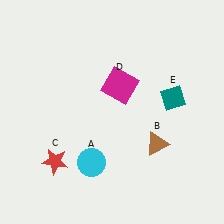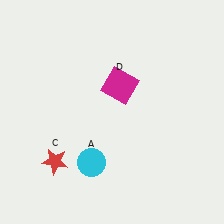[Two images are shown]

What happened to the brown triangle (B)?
The brown triangle (B) was removed in Image 2. It was in the bottom-right area of Image 1.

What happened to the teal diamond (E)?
The teal diamond (E) was removed in Image 2. It was in the top-right area of Image 1.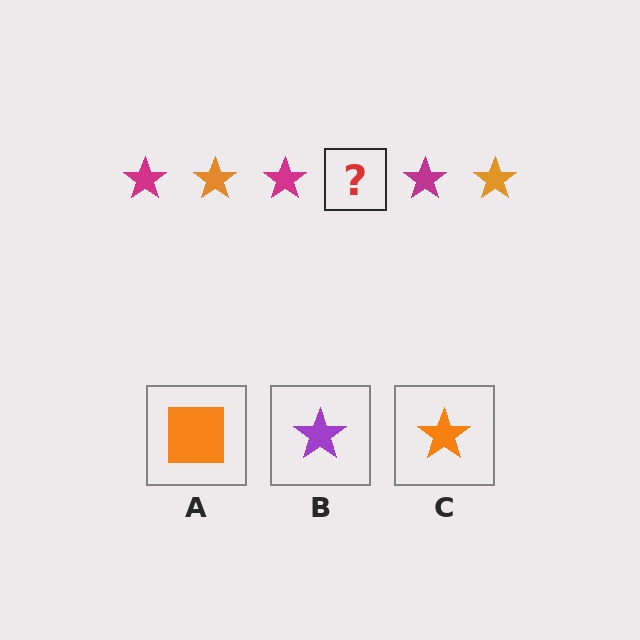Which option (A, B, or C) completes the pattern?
C.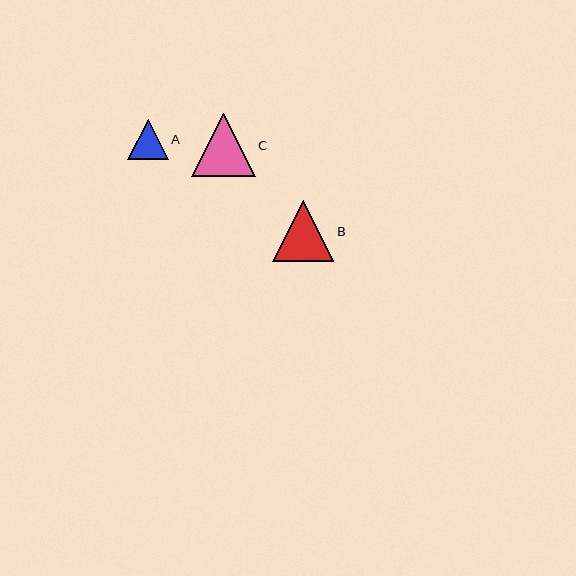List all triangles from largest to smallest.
From largest to smallest: C, B, A.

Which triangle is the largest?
Triangle C is the largest with a size of approximately 64 pixels.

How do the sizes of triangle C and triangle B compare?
Triangle C and triangle B are approximately the same size.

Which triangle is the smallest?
Triangle A is the smallest with a size of approximately 41 pixels.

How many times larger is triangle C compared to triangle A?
Triangle C is approximately 1.6 times the size of triangle A.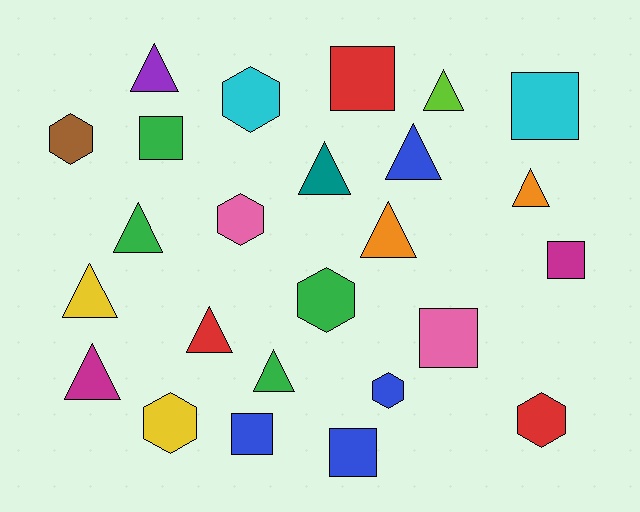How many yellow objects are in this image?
There are 2 yellow objects.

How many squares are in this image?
There are 7 squares.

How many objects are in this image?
There are 25 objects.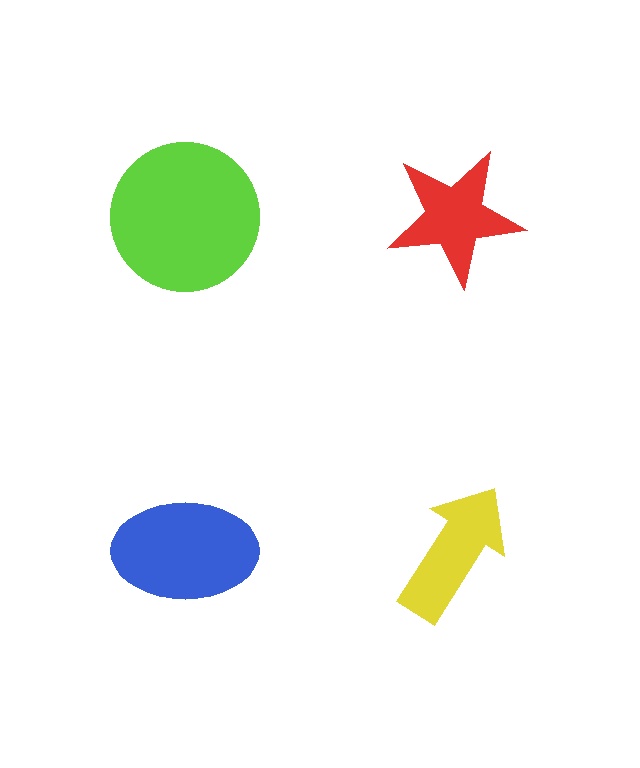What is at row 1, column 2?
A red star.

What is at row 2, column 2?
A yellow arrow.